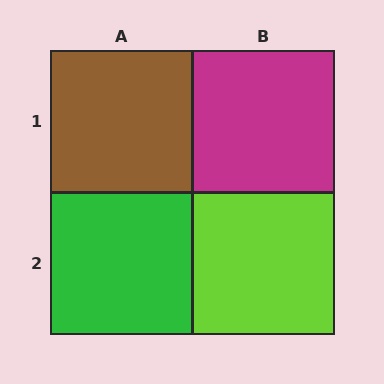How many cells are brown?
1 cell is brown.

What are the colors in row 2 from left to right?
Green, lime.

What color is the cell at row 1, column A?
Brown.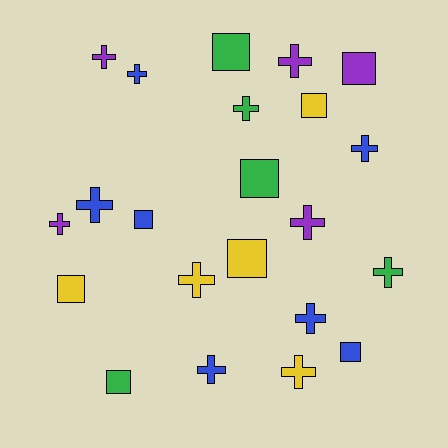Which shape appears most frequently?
Cross, with 13 objects.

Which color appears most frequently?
Blue, with 7 objects.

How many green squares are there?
There are 3 green squares.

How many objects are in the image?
There are 22 objects.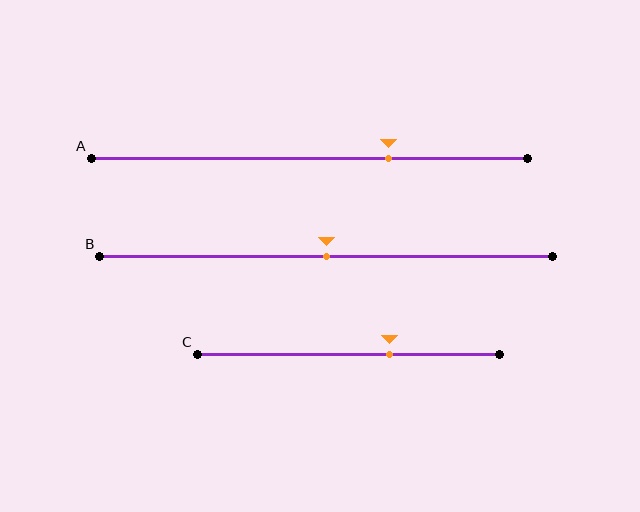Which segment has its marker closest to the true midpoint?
Segment B has its marker closest to the true midpoint.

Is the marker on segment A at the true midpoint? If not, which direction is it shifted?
No, the marker on segment A is shifted to the right by about 18% of the segment length.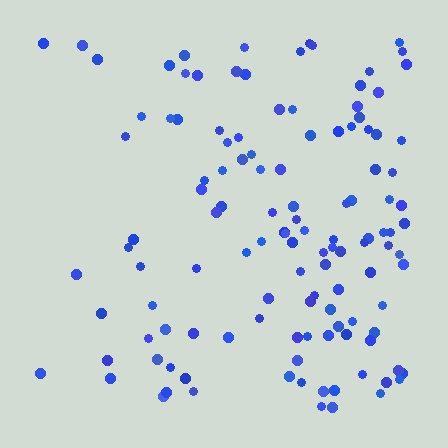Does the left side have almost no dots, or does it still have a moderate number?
Still a moderate number, just noticeably fewer than the right.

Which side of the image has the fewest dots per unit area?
The left.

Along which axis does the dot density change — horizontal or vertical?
Horizontal.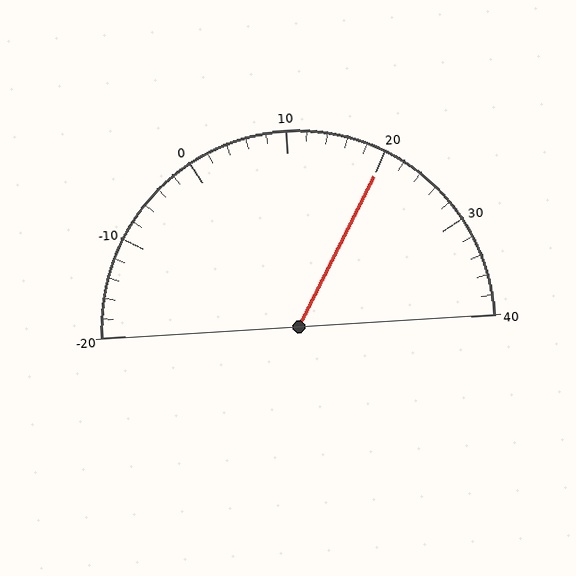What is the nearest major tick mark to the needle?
The nearest major tick mark is 20.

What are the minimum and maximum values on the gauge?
The gauge ranges from -20 to 40.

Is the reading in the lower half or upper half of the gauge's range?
The reading is in the upper half of the range (-20 to 40).